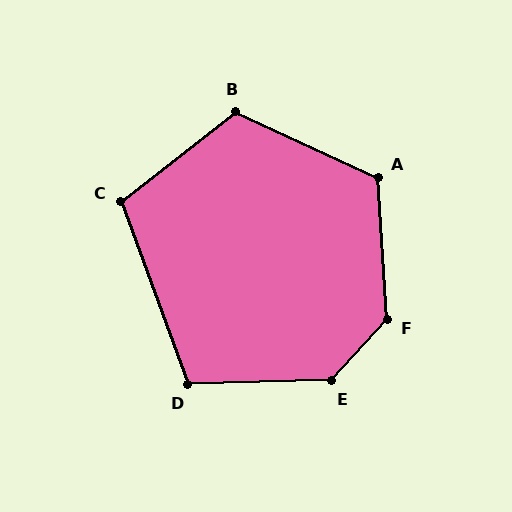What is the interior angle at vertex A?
Approximately 118 degrees (obtuse).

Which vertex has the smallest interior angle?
C, at approximately 108 degrees.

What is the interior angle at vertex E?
Approximately 134 degrees (obtuse).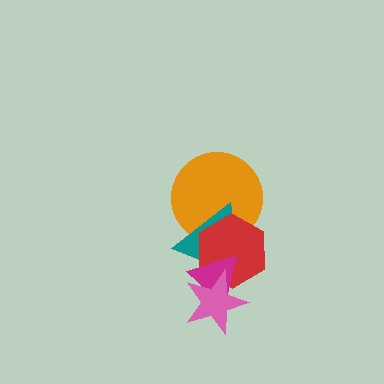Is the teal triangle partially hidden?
Yes, it is partially covered by another shape.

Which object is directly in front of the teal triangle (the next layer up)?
The red hexagon is directly in front of the teal triangle.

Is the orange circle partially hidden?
Yes, it is partially covered by another shape.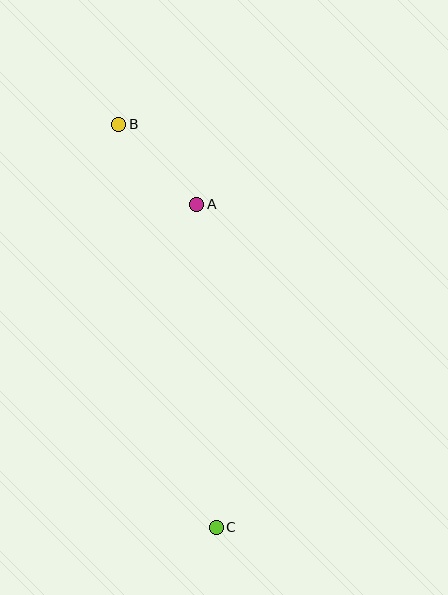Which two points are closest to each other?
Points A and B are closest to each other.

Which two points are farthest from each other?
Points B and C are farthest from each other.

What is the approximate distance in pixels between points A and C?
The distance between A and C is approximately 324 pixels.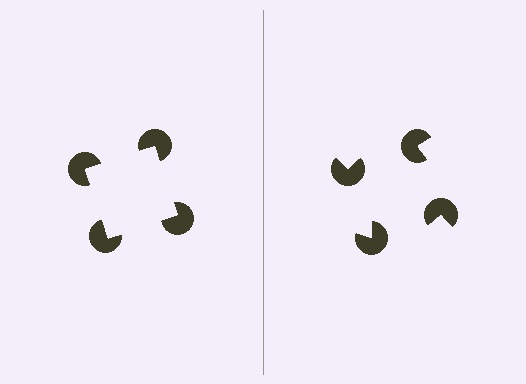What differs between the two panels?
The pac-man discs are positioned identically on both sides; only the wedge orientations differ. On the left they align to a square; on the right they are misaligned.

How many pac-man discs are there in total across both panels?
8 — 4 on each side.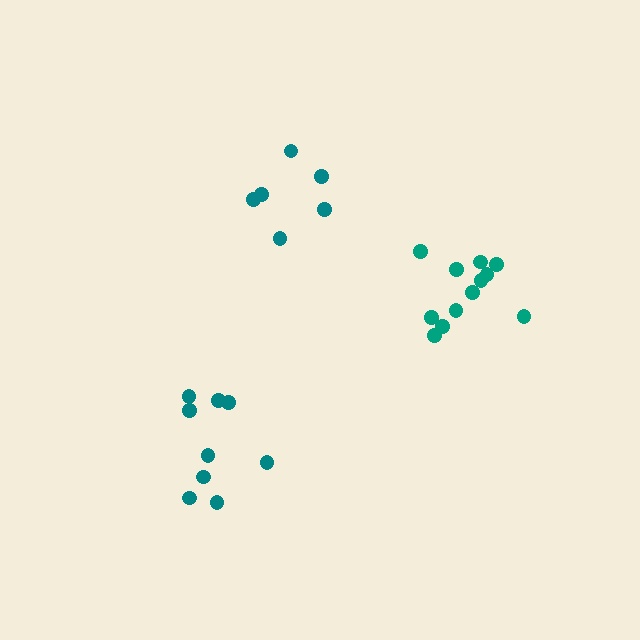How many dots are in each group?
Group 1: 9 dots, Group 2: 12 dots, Group 3: 6 dots (27 total).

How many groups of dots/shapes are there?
There are 3 groups.